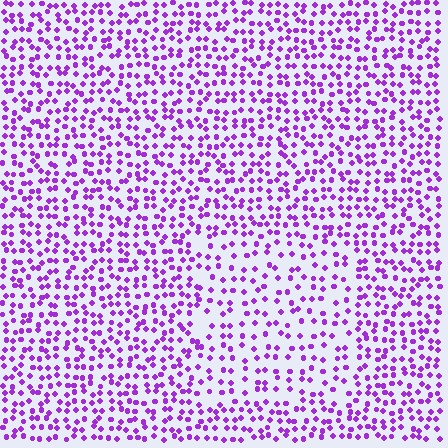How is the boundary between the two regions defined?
The boundary is defined by a change in element density (approximately 1.6x ratio). All elements are the same color, size, and shape.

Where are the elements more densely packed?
The elements are more densely packed outside the rectangle boundary.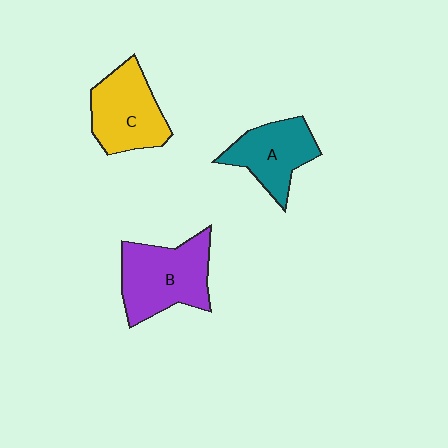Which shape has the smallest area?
Shape A (teal).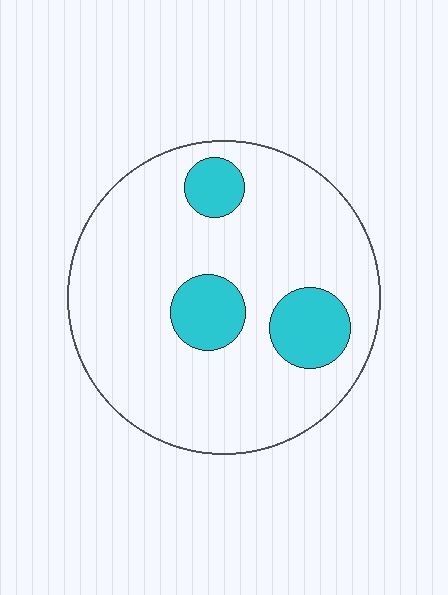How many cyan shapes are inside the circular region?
3.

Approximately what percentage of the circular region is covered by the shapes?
Approximately 15%.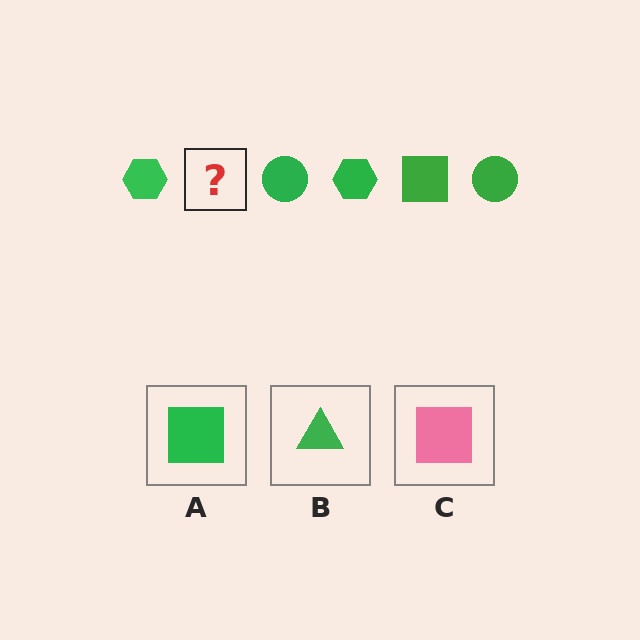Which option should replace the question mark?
Option A.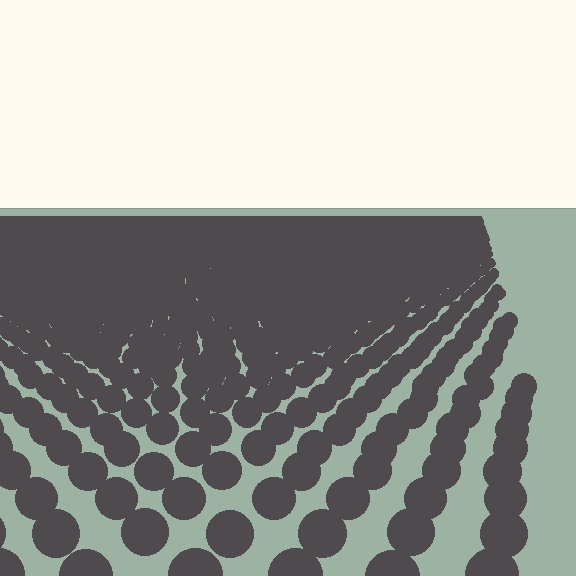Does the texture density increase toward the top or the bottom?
Density increases toward the top.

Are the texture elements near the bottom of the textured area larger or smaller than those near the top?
Larger. Near the bottom, elements are closer to the viewer and appear at a bigger on-screen size.